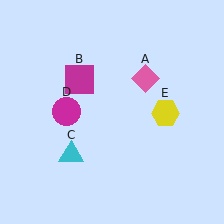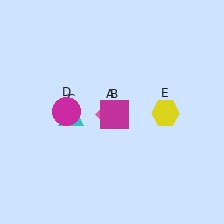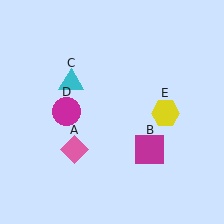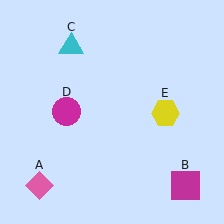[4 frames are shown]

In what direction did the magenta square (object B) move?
The magenta square (object B) moved down and to the right.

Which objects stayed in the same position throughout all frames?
Magenta circle (object D) and yellow hexagon (object E) remained stationary.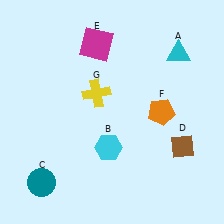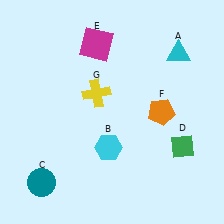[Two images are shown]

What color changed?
The diamond (D) changed from brown in Image 1 to green in Image 2.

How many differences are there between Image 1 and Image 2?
There is 1 difference between the two images.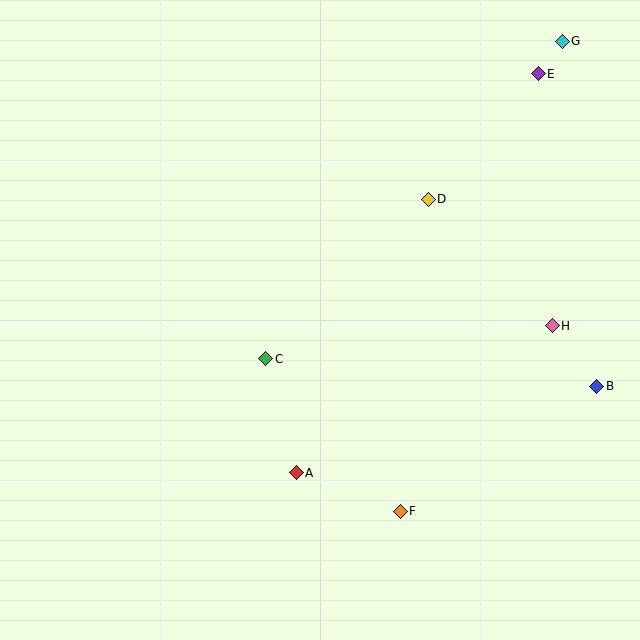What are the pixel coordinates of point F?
Point F is at (400, 511).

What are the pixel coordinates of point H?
Point H is at (552, 326).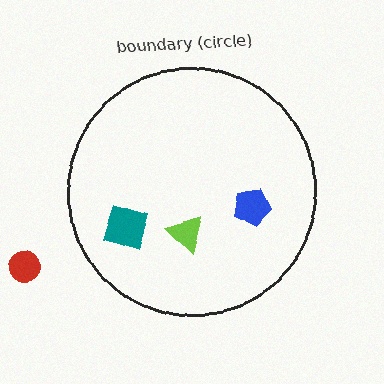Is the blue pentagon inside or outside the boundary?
Inside.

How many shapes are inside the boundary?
3 inside, 1 outside.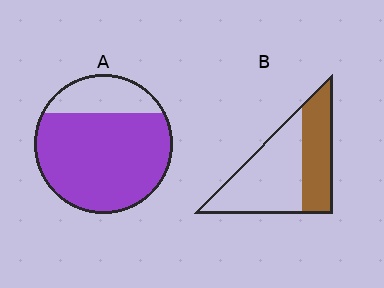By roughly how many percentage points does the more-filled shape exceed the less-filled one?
By roughly 40 percentage points (A over B).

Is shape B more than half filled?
No.